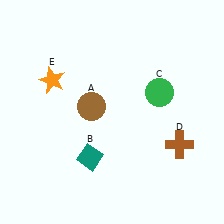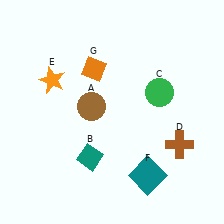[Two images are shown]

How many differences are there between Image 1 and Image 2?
There are 2 differences between the two images.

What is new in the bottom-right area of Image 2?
A teal square (F) was added in the bottom-right area of Image 2.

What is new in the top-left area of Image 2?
An orange diamond (G) was added in the top-left area of Image 2.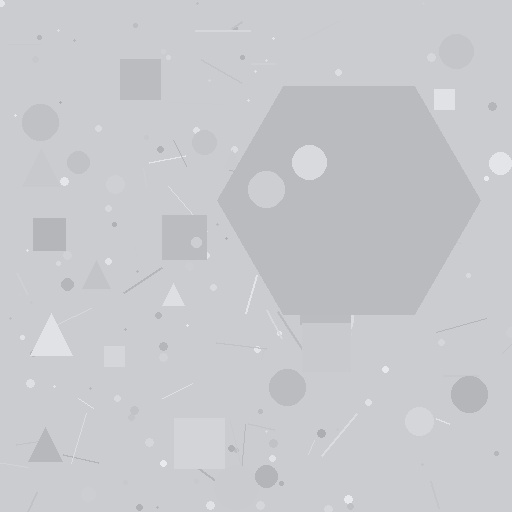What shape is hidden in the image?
A hexagon is hidden in the image.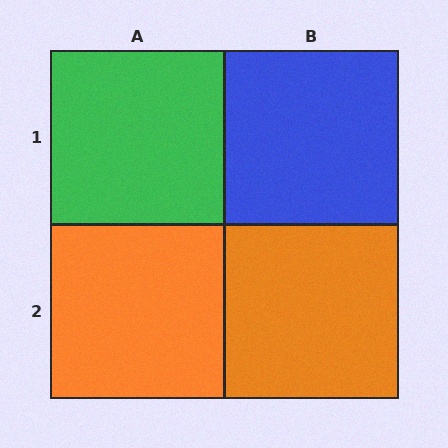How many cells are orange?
2 cells are orange.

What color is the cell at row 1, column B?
Blue.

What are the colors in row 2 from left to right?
Orange, orange.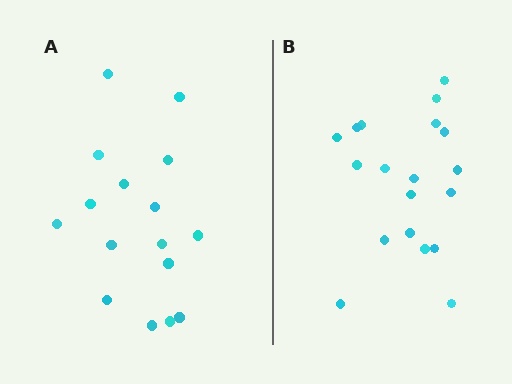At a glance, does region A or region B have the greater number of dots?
Region B (the right region) has more dots.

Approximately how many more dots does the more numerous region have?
Region B has just a few more — roughly 2 or 3 more dots than region A.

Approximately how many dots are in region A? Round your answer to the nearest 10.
About 20 dots. (The exact count is 16, which rounds to 20.)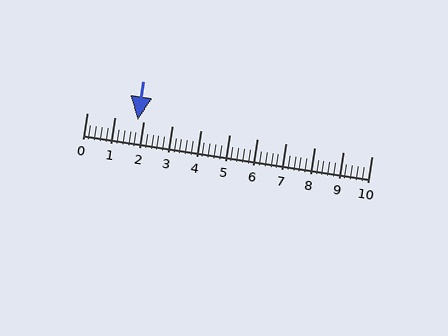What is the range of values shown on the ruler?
The ruler shows values from 0 to 10.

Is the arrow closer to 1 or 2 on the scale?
The arrow is closer to 2.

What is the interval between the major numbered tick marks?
The major tick marks are spaced 1 units apart.